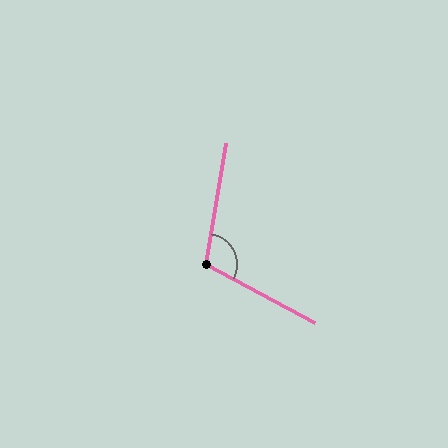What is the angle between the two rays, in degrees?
Approximately 109 degrees.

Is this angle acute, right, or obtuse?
It is obtuse.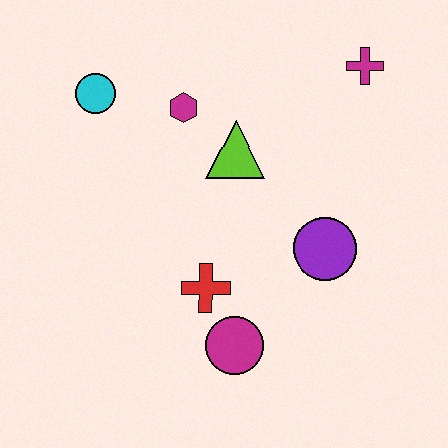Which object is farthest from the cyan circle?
The magenta circle is farthest from the cyan circle.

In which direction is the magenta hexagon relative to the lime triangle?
The magenta hexagon is to the left of the lime triangle.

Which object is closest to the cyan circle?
The magenta hexagon is closest to the cyan circle.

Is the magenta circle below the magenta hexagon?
Yes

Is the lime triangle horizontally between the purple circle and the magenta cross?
No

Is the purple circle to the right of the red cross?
Yes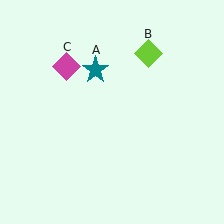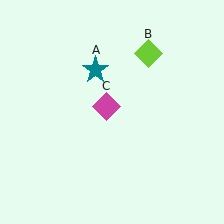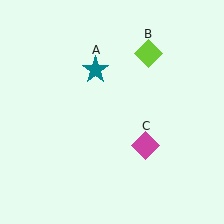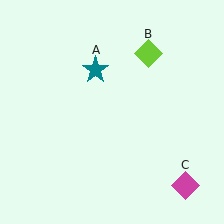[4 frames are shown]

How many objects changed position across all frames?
1 object changed position: magenta diamond (object C).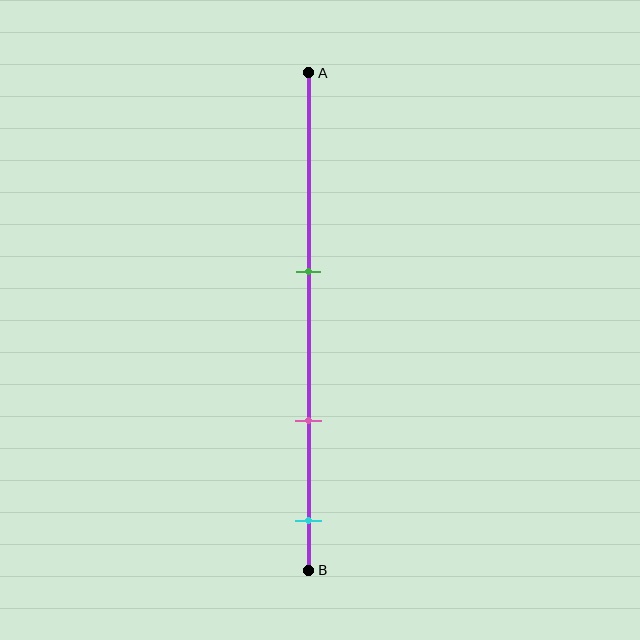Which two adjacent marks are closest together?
The pink and cyan marks are the closest adjacent pair.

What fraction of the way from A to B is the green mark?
The green mark is approximately 40% (0.4) of the way from A to B.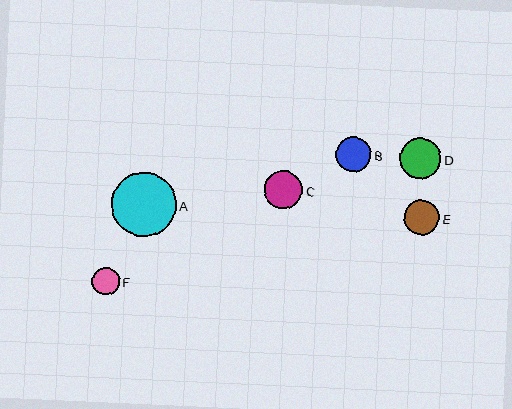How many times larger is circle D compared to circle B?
Circle D is approximately 1.2 times the size of circle B.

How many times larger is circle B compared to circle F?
Circle B is approximately 1.3 times the size of circle F.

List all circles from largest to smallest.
From largest to smallest: A, D, C, E, B, F.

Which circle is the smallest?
Circle F is the smallest with a size of approximately 27 pixels.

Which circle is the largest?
Circle A is the largest with a size of approximately 64 pixels.